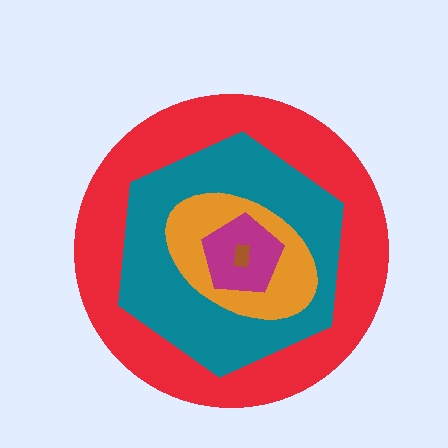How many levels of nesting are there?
5.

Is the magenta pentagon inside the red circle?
Yes.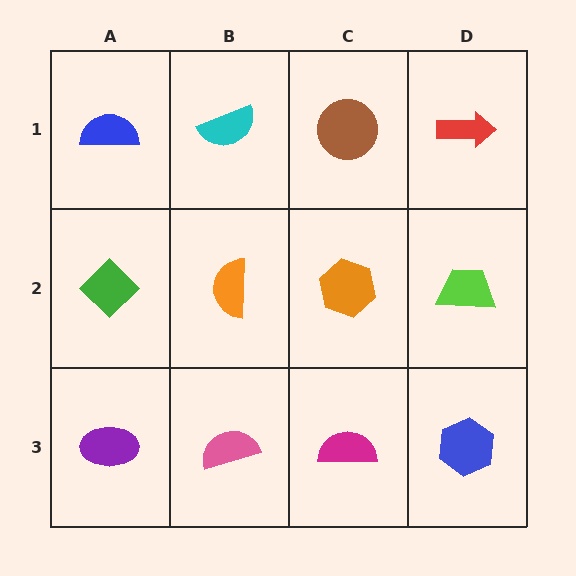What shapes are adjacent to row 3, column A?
A green diamond (row 2, column A), a pink semicircle (row 3, column B).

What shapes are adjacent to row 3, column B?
An orange semicircle (row 2, column B), a purple ellipse (row 3, column A), a magenta semicircle (row 3, column C).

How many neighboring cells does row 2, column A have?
3.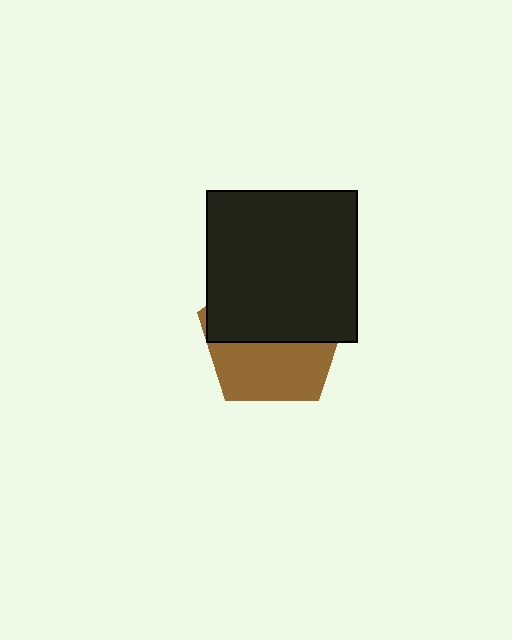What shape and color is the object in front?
The object in front is a black square.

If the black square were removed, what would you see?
You would see the complete brown pentagon.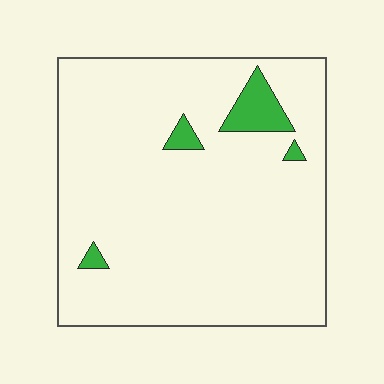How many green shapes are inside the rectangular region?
4.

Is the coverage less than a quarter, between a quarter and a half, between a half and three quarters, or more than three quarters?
Less than a quarter.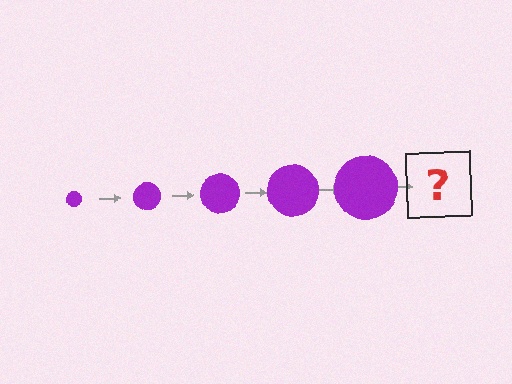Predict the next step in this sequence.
The next step is a purple circle, larger than the previous one.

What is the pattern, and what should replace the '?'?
The pattern is that the circle gets progressively larger each step. The '?' should be a purple circle, larger than the previous one.